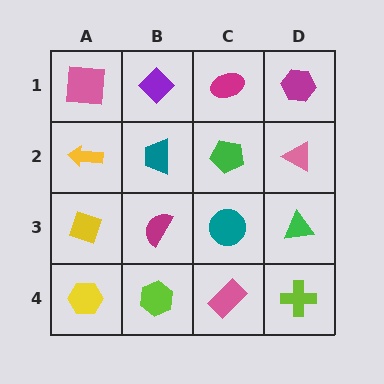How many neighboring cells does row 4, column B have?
3.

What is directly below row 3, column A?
A yellow hexagon.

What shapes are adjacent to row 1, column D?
A pink triangle (row 2, column D), a magenta ellipse (row 1, column C).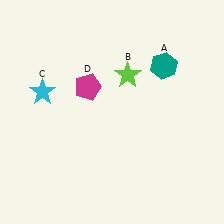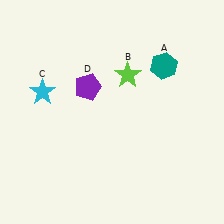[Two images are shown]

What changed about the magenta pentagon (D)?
In Image 1, D is magenta. In Image 2, it changed to purple.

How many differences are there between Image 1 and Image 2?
There is 1 difference between the two images.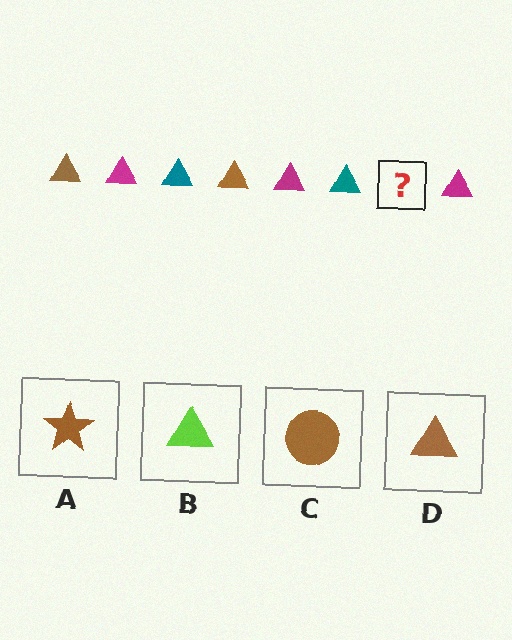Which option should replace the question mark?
Option D.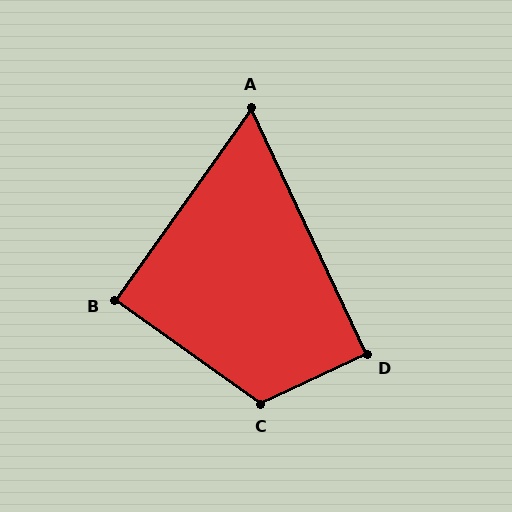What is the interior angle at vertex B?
Approximately 90 degrees (approximately right).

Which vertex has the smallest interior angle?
A, at approximately 61 degrees.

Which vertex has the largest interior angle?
C, at approximately 119 degrees.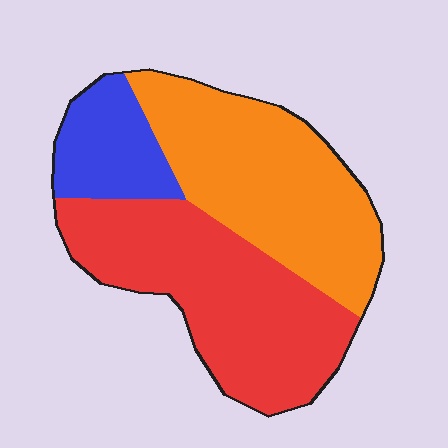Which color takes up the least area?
Blue, at roughly 15%.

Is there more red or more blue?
Red.